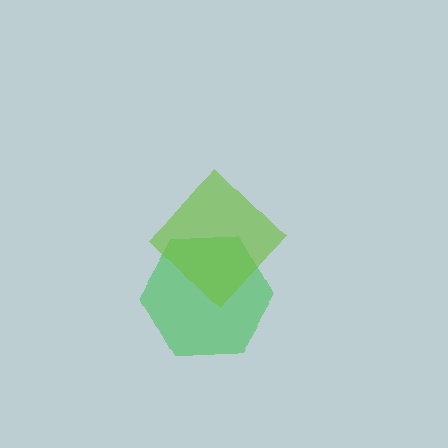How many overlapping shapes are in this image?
There are 2 overlapping shapes in the image.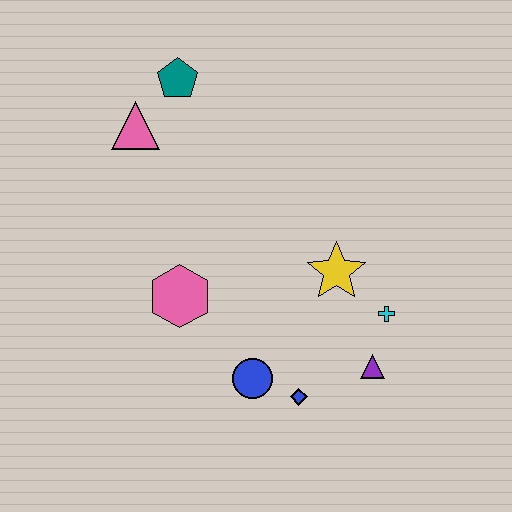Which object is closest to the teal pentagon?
The pink triangle is closest to the teal pentagon.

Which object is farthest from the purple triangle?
The teal pentagon is farthest from the purple triangle.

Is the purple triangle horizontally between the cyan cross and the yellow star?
Yes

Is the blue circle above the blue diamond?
Yes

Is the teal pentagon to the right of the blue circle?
No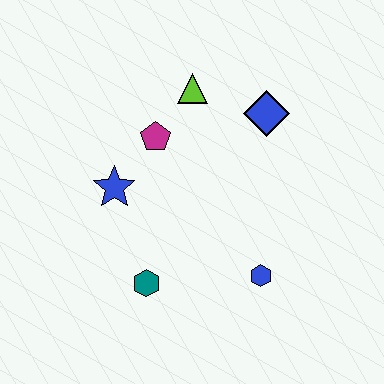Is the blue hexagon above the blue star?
No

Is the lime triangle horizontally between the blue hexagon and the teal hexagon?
Yes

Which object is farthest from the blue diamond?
The teal hexagon is farthest from the blue diamond.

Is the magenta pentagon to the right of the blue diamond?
No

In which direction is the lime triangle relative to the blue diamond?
The lime triangle is to the left of the blue diamond.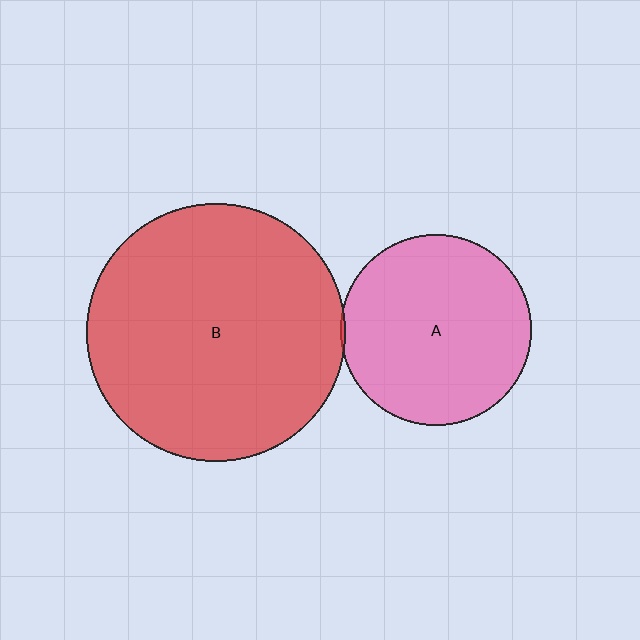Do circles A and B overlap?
Yes.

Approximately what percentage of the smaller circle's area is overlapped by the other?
Approximately 5%.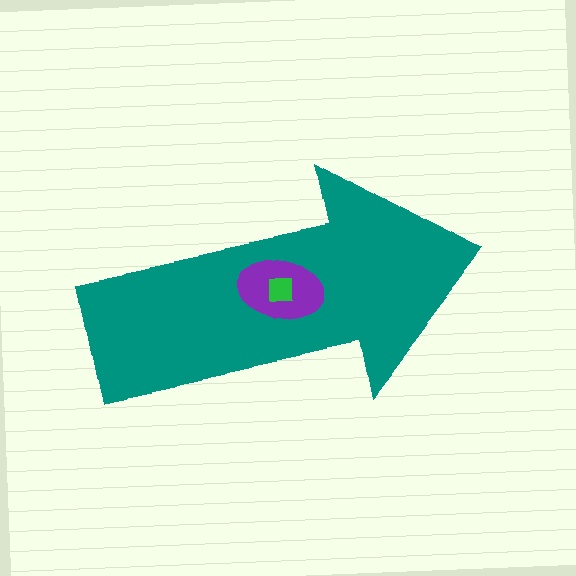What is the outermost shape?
The teal arrow.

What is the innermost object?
The green square.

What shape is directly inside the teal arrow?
The purple ellipse.